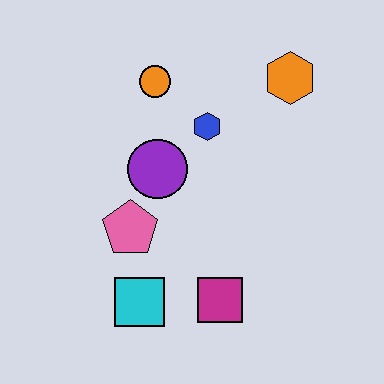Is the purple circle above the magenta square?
Yes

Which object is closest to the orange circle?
The blue hexagon is closest to the orange circle.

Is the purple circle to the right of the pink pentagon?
Yes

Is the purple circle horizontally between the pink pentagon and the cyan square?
No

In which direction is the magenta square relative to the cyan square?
The magenta square is to the right of the cyan square.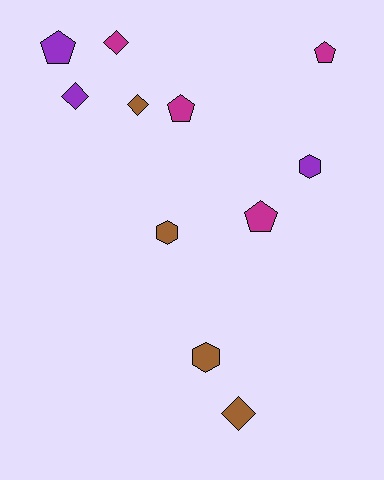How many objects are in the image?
There are 11 objects.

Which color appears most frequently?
Brown, with 4 objects.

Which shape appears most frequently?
Diamond, with 4 objects.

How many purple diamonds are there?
There is 1 purple diamond.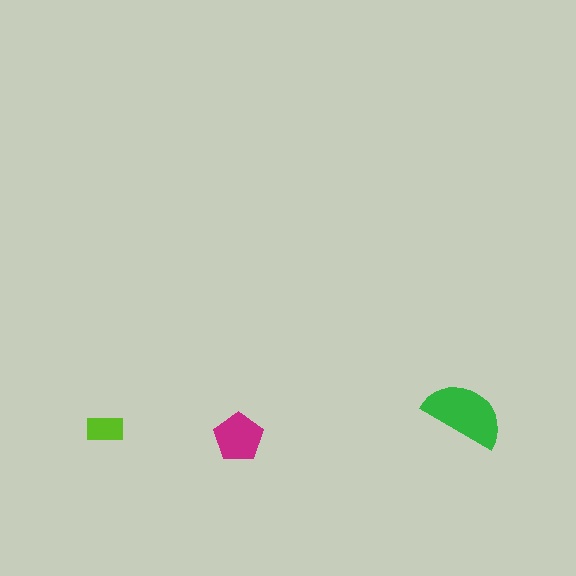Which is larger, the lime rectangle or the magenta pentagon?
The magenta pentagon.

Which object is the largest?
The green semicircle.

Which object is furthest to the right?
The green semicircle is rightmost.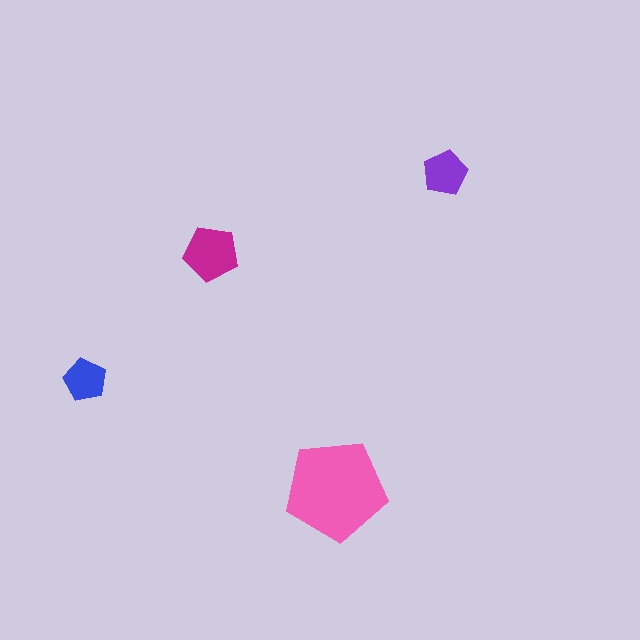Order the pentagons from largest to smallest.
the pink one, the magenta one, the purple one, the blue one.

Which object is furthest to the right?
The purple pentagon is rightmost.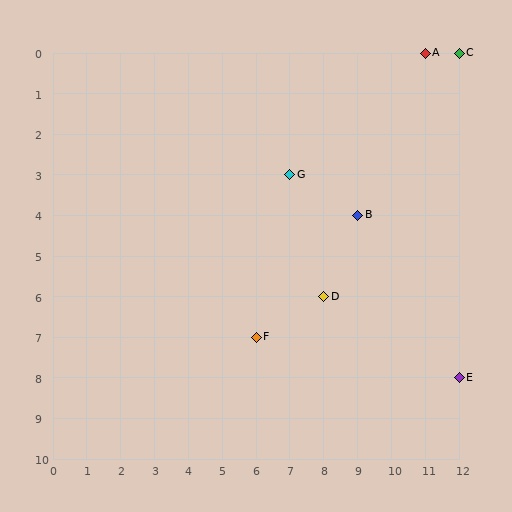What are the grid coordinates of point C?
Point C is at grid coordinates (12, 0).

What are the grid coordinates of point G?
Point G is at grid coordinates (7, 3).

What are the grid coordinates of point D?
Point D is at grid coordinates (8, 6).